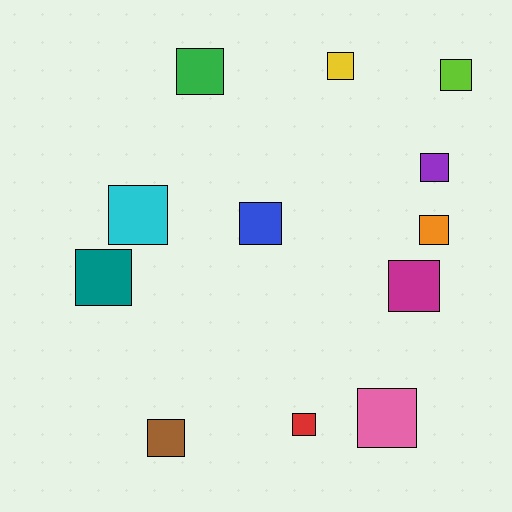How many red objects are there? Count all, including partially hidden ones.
There is 1 red object.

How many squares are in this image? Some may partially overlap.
There are 12 squares.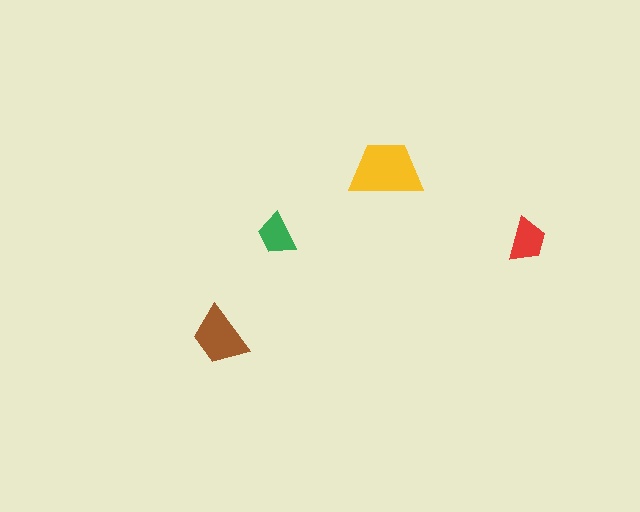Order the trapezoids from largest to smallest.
the yellow one, the brown one, the red one, the green one.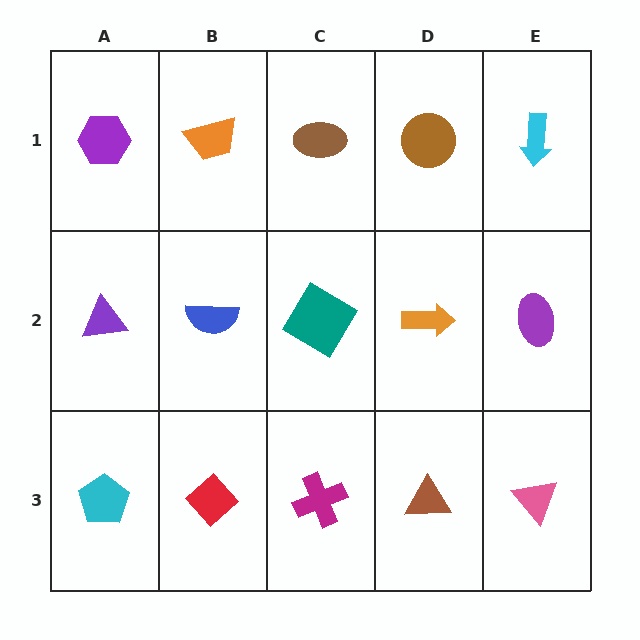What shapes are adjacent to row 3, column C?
A teal diamond (row 2, column C), a red diamond (row 3, column B), a brown triangle (row 3, column D).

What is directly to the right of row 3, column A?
A red diamond.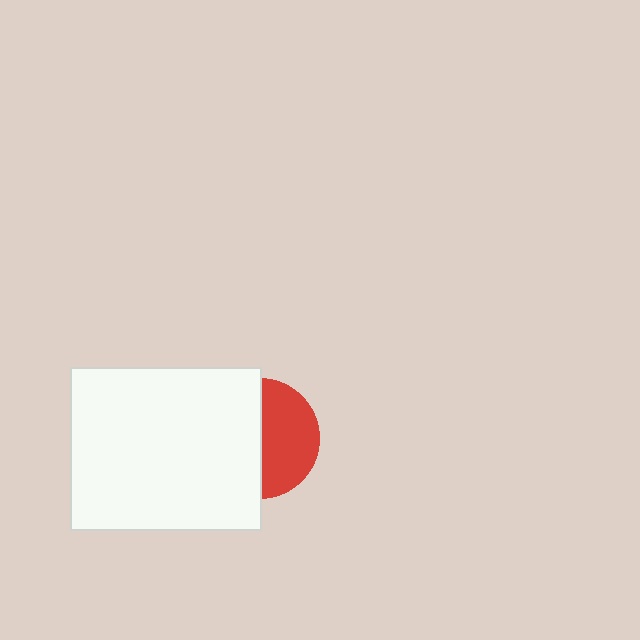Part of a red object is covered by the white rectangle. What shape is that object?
It is a circle.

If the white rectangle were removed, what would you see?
You would see the complete red circle.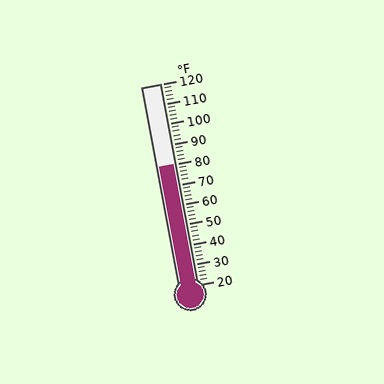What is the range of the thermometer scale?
The thermometer scale ranges from 20°F to 120°F.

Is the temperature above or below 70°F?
The temperature is above 70°F.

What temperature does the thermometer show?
The thermometer shows approximately 80°F.